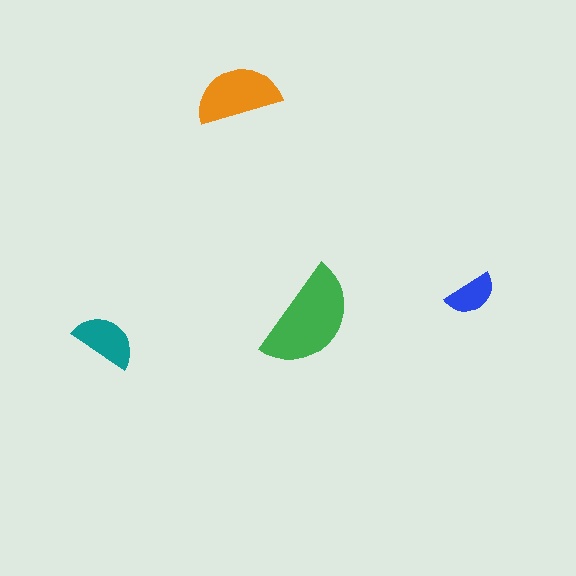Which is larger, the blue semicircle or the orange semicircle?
The orange one.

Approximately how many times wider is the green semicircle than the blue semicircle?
About 2 times wider.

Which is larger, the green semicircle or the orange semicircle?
The green one.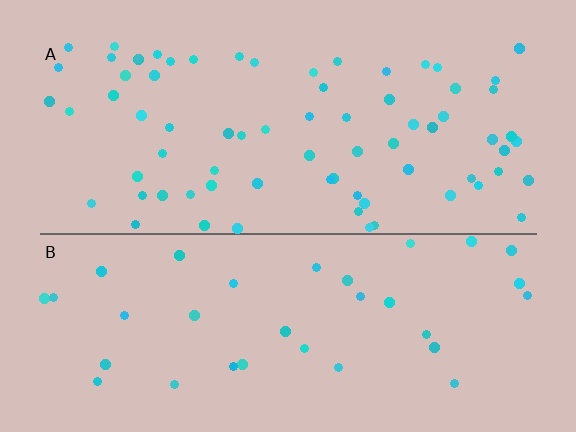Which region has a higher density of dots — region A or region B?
A (the top).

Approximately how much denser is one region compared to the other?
Approximately 2.1× — region A over region B.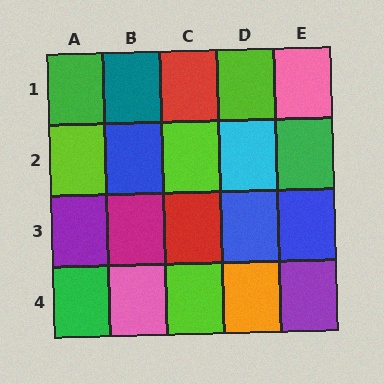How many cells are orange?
1 cell is orange.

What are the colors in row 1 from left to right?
Green, teal, red, lime, pink.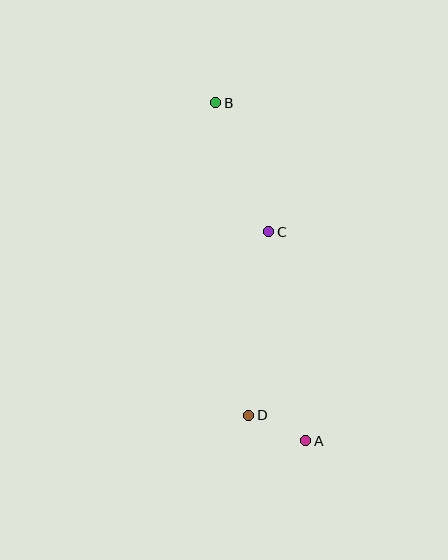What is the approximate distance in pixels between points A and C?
The distance between A and C is approximately 212 pixels.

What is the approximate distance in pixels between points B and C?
The distance between B and C is approximately 139 pixels.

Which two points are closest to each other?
Points A and D are closest to each other.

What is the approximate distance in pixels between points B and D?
The distance between B and D is approximately 314 pixels.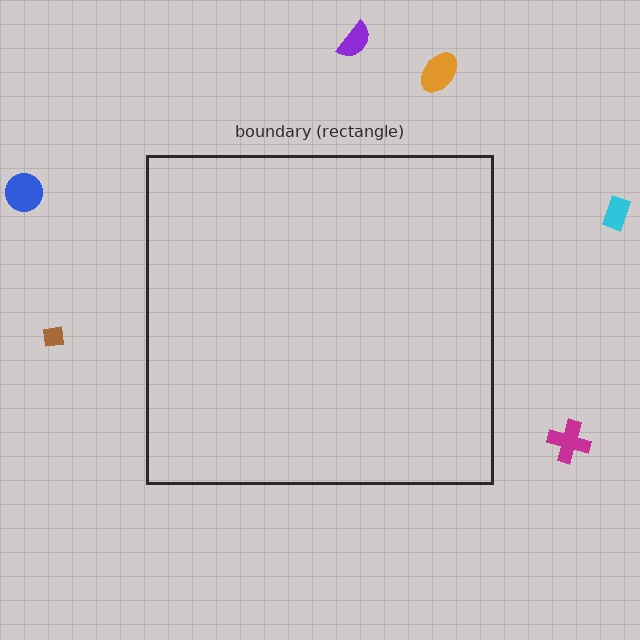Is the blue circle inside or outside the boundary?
Outside.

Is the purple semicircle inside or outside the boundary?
Outside.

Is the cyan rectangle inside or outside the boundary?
Outside.